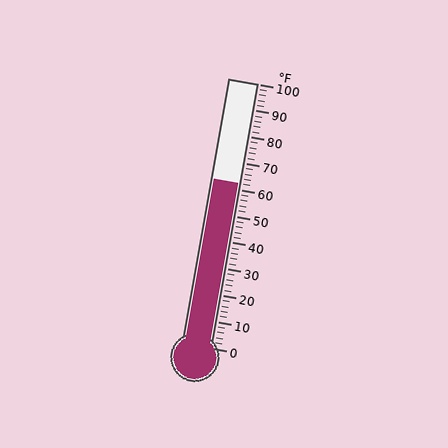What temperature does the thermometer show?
The thermometer shows approximately 62°F.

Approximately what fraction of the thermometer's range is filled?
The thermometer is filled to approximately 60% of its range.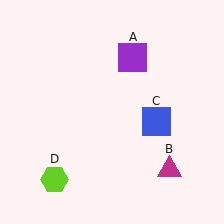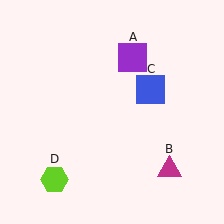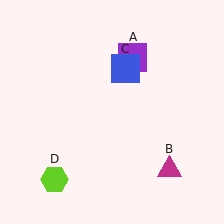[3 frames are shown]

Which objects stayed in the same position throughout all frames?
Purple square (object A) and magenta triangle (object B) and lime hexagon (object D) remained stationary.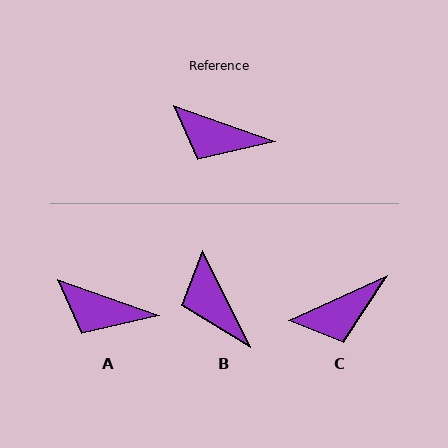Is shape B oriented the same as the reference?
No, it is off by about 45 degrees.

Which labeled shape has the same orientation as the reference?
A.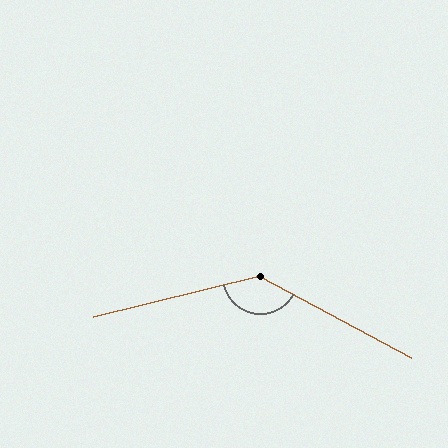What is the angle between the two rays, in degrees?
Approximately 138 degrees.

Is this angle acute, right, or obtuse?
It is obtuse.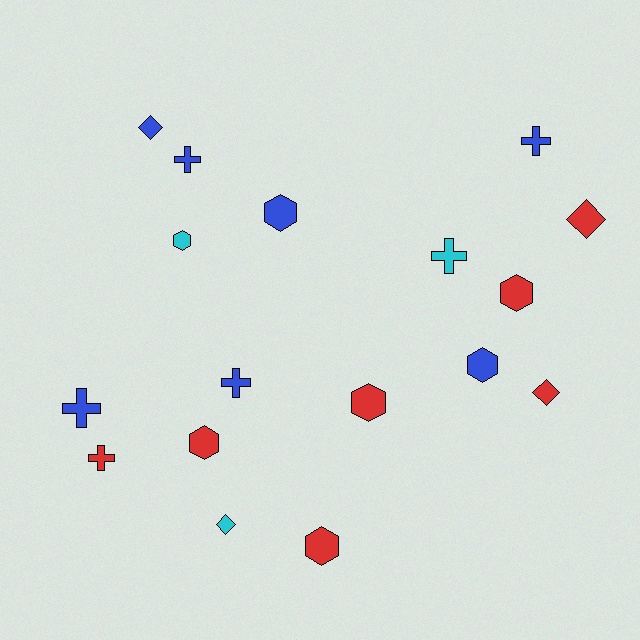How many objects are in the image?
There are 17 objects.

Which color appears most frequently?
Red, with 7 objects.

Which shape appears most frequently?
Hexagon, with 7 objects.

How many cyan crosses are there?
There is 1 cyan cross.